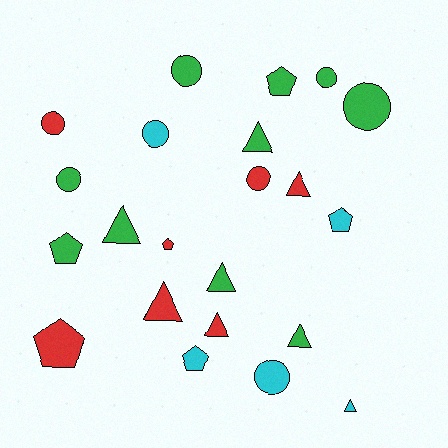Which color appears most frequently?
Green, with 10 objects.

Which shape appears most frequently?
Triangle, with 8 objects.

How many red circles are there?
There are 2 red circles.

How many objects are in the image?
There are 22 objects.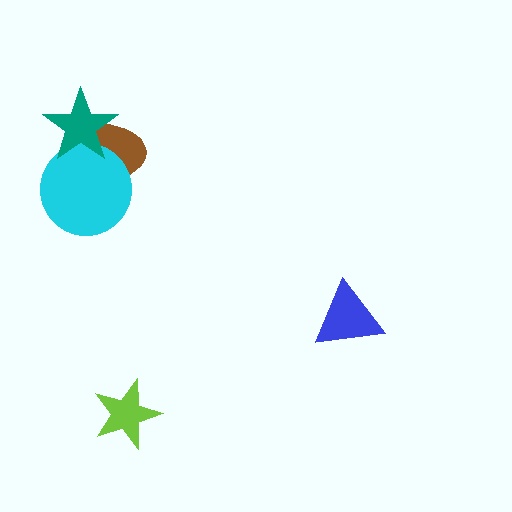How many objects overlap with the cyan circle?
2 objects overlap with the cyan circle.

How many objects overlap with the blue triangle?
0 objects overlap with the blue triangle.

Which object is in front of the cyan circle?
The teal star is in front of the cyan circle.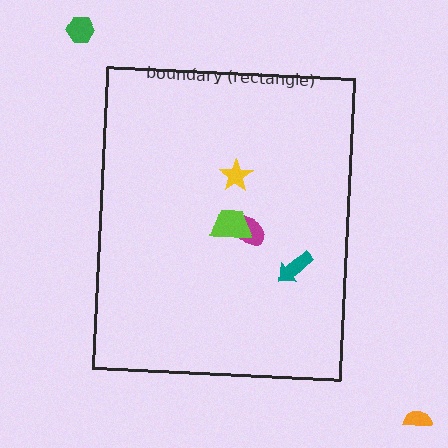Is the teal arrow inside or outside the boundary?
Inside.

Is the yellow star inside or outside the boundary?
Inside.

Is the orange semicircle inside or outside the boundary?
Outside.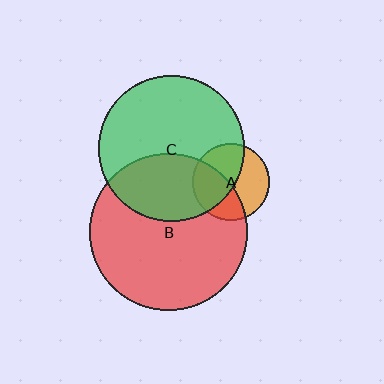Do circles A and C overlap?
Yes.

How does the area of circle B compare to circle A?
Approximately 4.2 times.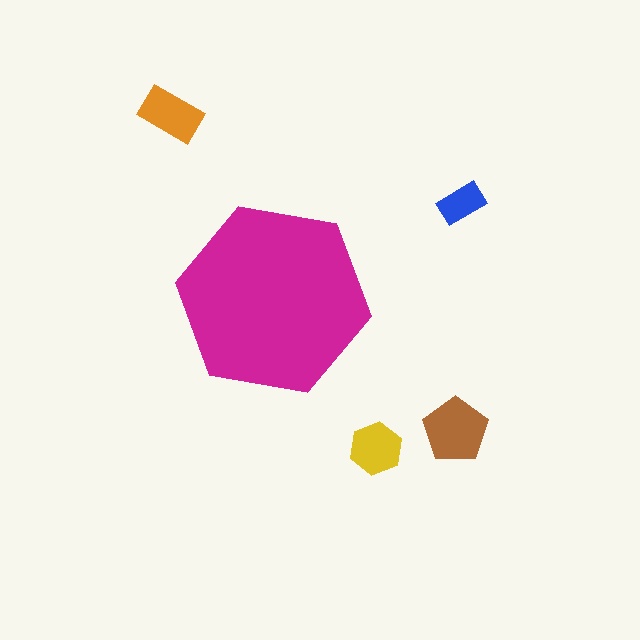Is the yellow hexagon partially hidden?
No, the yellow hexagon is fully visible.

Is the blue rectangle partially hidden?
No, the blue rectangle is fully visible.